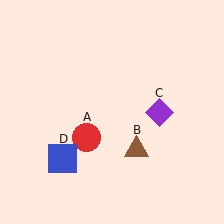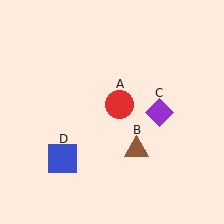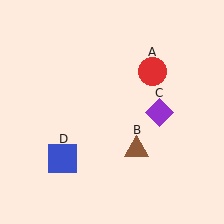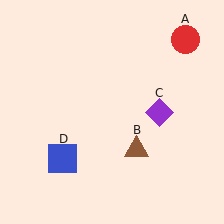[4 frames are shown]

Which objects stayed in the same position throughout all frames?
Brown triangle (object B) and purple diamond (object C) and blue square (object D) remained stationary.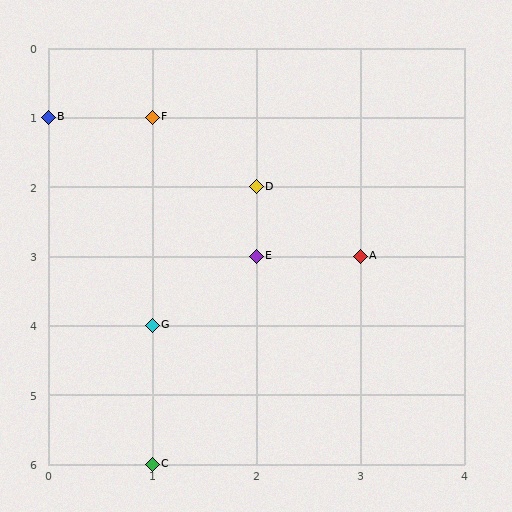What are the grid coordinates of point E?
Point E is at grid coordinates (2, 3).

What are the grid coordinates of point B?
Point B is at grid coordinates (0, 1).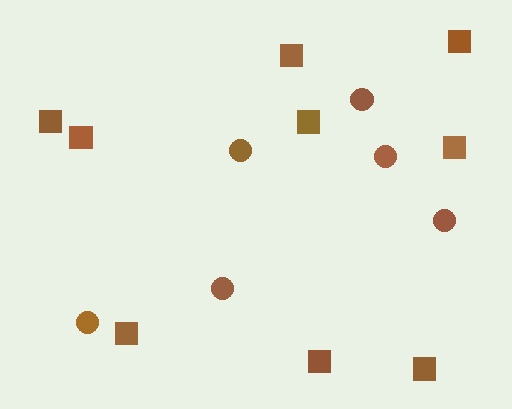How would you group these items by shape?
There are 2 groups: one group of squares (9) and one group of circles (6).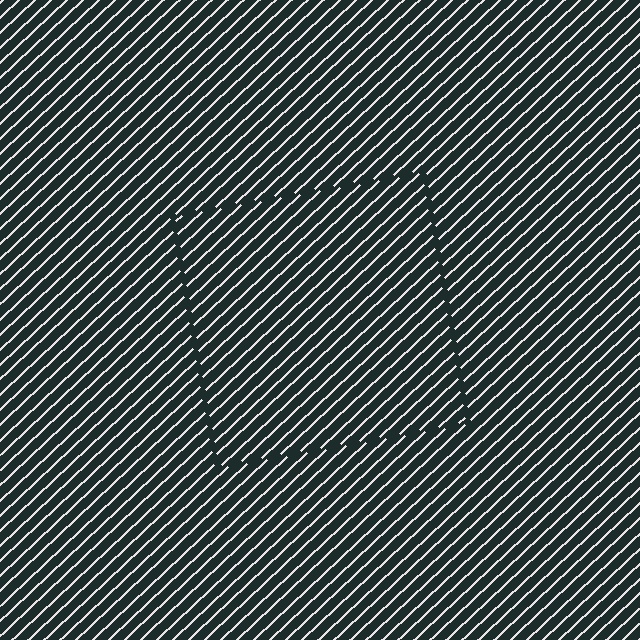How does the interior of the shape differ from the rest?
The interior of the shape contains the same grating, shifted by half a period — the contour is defined by the phase discontinuity where line-ends from the inner and outer gratings abut.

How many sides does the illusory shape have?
4 sides — the line-ends trace a square.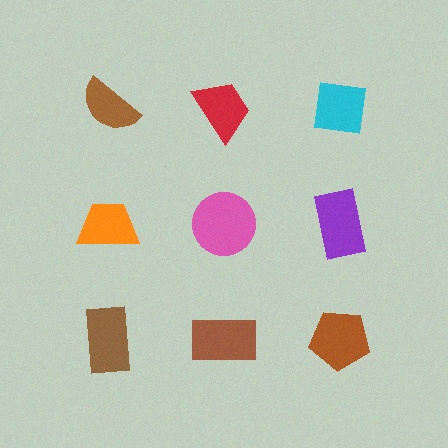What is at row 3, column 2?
A brown rectangle.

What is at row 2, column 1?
An orange trapezoid.